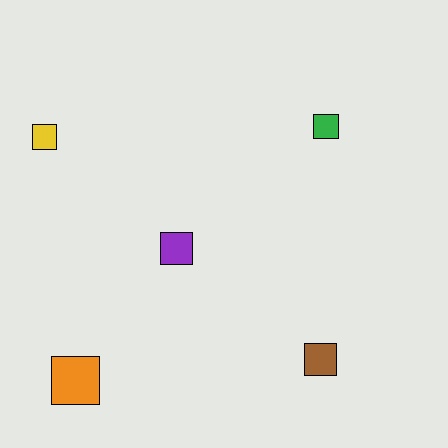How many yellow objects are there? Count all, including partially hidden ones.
There is 1 yellow object.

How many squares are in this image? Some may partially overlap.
There are 5 squares.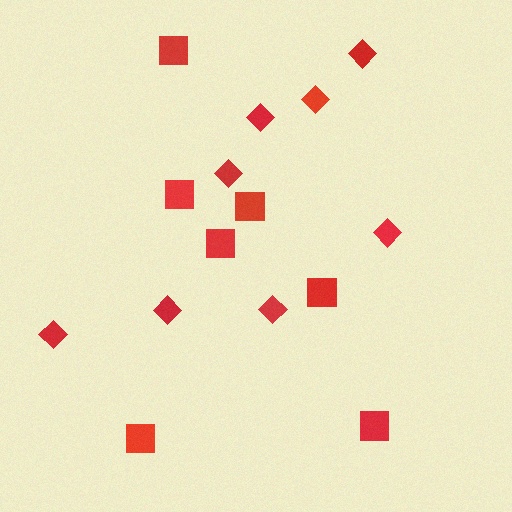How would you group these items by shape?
There are 2 groups: one group of squares (7) and one group of diamonds (8).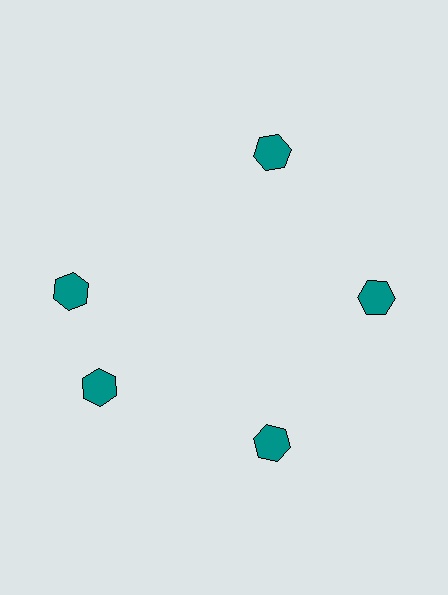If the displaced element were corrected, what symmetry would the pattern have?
It would have 5-fold rotational symmetry — the pattern would map onto itself every 72 degrees.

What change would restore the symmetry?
The symmetry would be restored by rotating it back into even spacing with its neighbors so that all 5 hexagons sit at equal angles and equal distance from the center.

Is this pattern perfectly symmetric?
No. The 5 teal hexagons are arranged in a ring, but one element near the 10 o'clock position is rotated out of alignment along the ring, breaking the 5-fold rotational symmetry.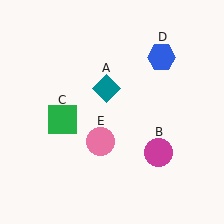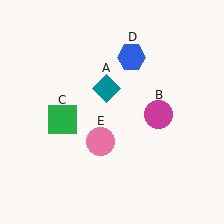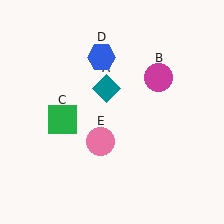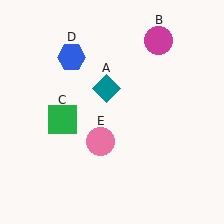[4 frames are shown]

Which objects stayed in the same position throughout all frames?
Teal diamond (object A) and green square (object C) and pink circle (object E) remained stationary.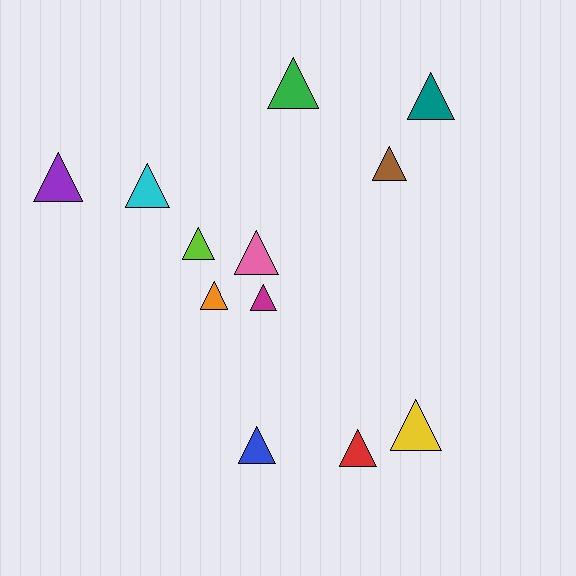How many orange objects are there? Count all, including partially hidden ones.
There is 1 orange object.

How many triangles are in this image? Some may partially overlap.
There are 12 triangles.